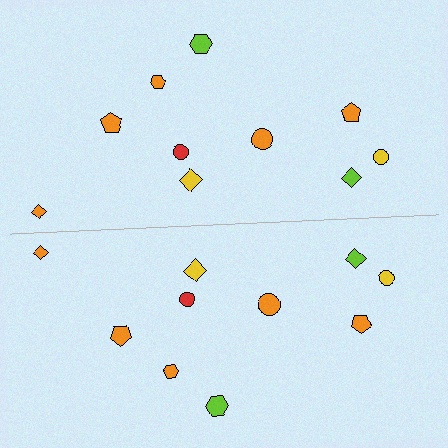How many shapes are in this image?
There are 20 shapes in this image.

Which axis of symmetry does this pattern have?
The pattern has a horizontal axis of symmetry running through the center of the image.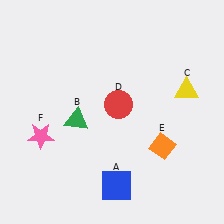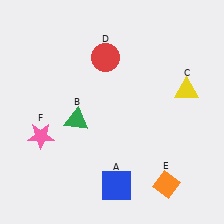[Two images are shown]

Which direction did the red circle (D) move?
The red circle (D) moved up.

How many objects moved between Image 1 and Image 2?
2 objects moved between the two images.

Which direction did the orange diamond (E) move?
The orange diamond (E) moved down.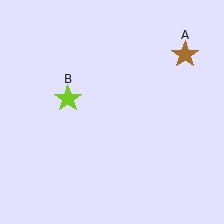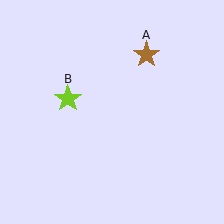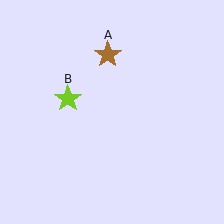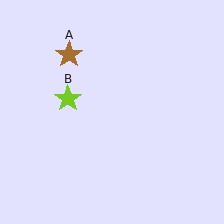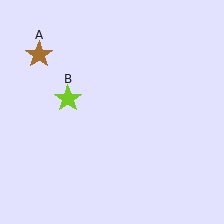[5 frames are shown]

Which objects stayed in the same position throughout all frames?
Lime star (object B) remained stationary.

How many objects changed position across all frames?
1 object changed position: brown star (object A).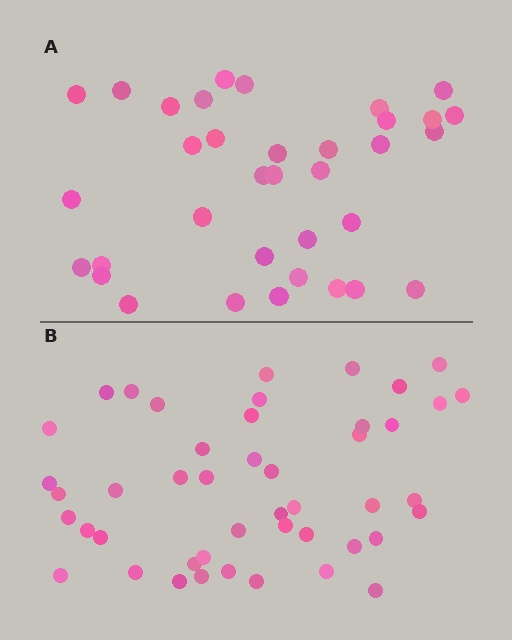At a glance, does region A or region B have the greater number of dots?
Region B (the bottom region) has more dots.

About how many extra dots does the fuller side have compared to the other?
Region B has roughly 12 or so more dots than region A.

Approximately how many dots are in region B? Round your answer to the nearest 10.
About 50 dots. (The exact count is 46, which rounds to 50.)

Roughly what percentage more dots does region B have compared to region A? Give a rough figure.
About 30% more.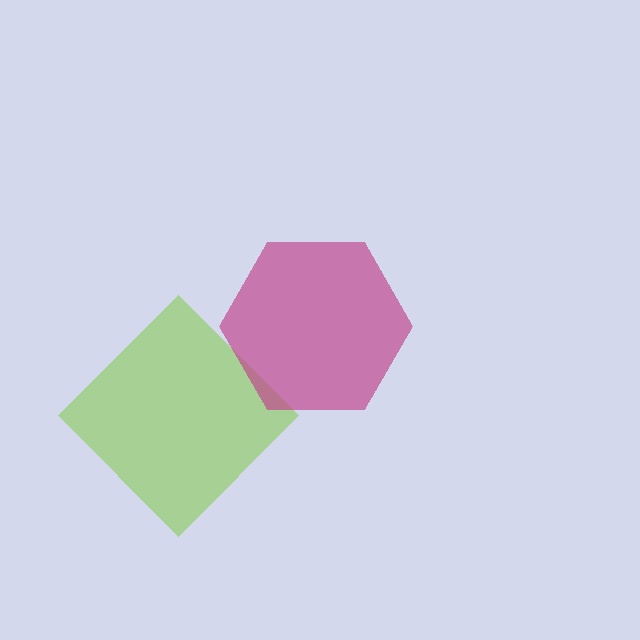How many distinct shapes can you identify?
There are 2 distinct shapes: a lime diamond, a magenta hexagon.